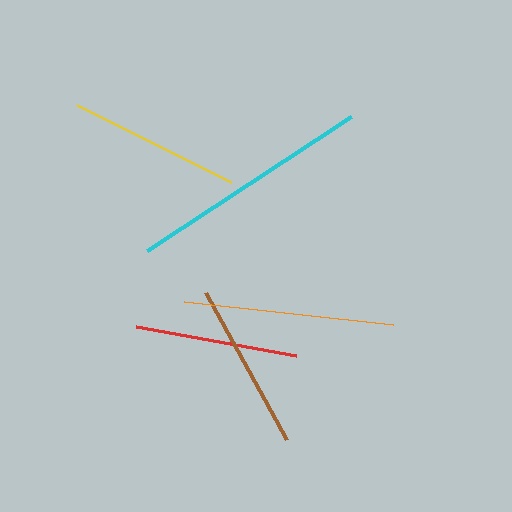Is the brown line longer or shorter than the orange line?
The orange line is longer than the brown line.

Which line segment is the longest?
The cyan line is the longest at approximately 244 pixels.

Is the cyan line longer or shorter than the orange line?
The cyan line is longer than the orange line.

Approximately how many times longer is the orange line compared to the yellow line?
The orange line is approximately 1.2 times the length of the yellow line.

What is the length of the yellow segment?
The yellow segment is approximately 172 pixels long.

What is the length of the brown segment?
The brown segment is approximately 167 pixels long.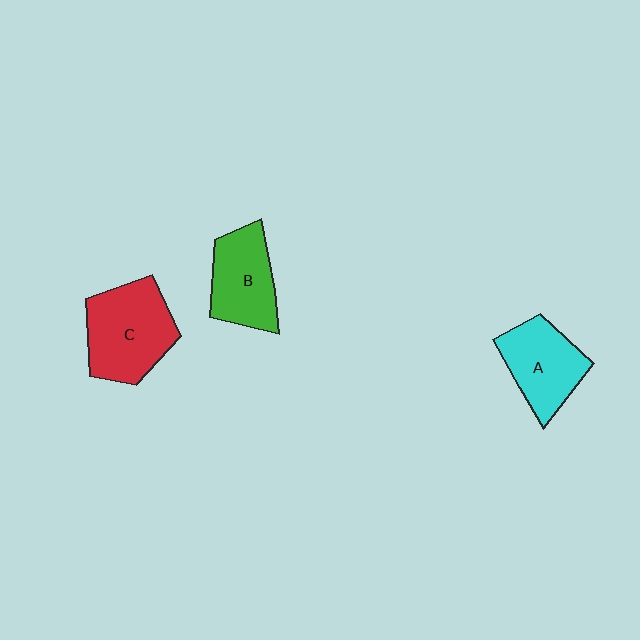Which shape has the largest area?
Shape C (red).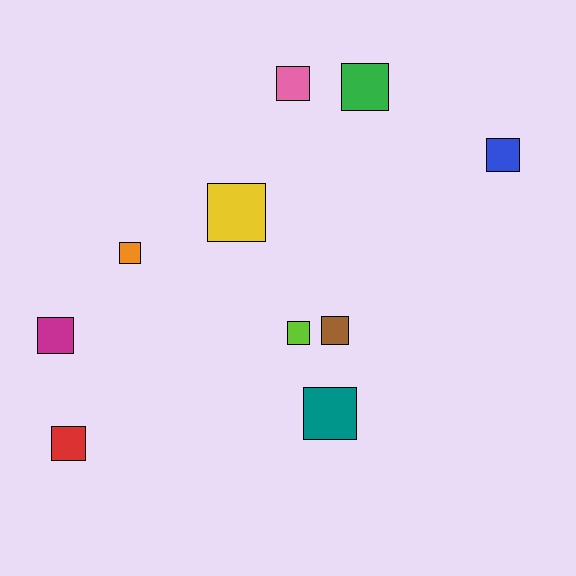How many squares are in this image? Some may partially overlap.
There are 10 squares.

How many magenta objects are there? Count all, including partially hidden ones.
There is 1 magenta object.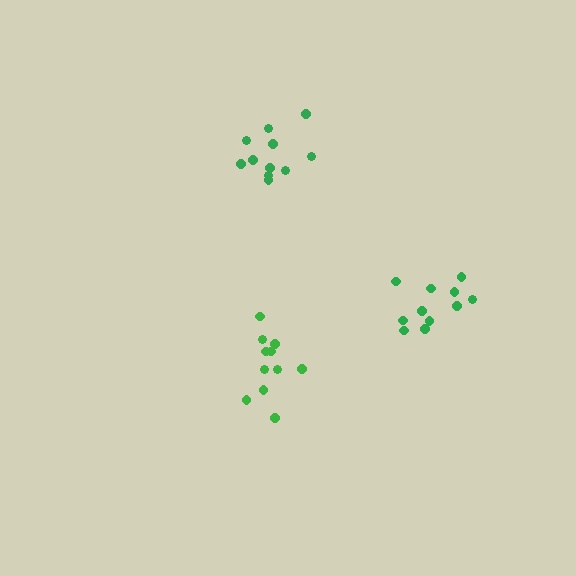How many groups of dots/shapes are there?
There are 3 groups.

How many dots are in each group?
Group 1: 11 dots, Group 2: 11 dots, Group 3: 11 dots (33 total).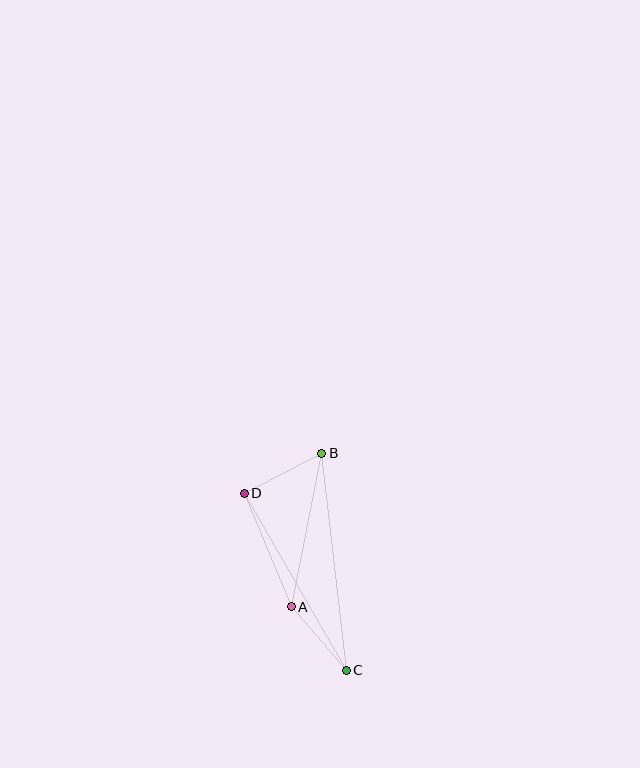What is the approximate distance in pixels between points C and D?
The distance between C and D is approximately 204 pixels.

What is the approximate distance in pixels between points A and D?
The distance between A and D is approximately 123 pixels.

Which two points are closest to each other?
Points A and C are closest to each other.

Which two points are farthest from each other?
Points B and C are farthest from each other.